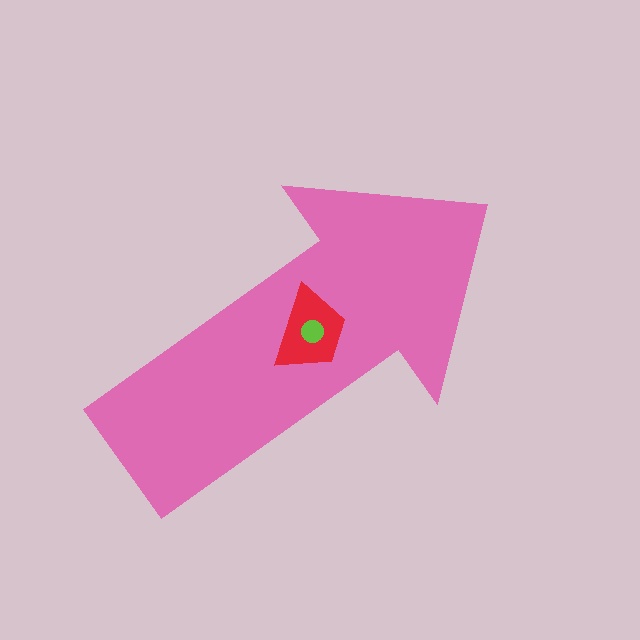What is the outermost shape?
The pink arrow.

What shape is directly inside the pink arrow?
The red trapezoid.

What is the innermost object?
The lime circle.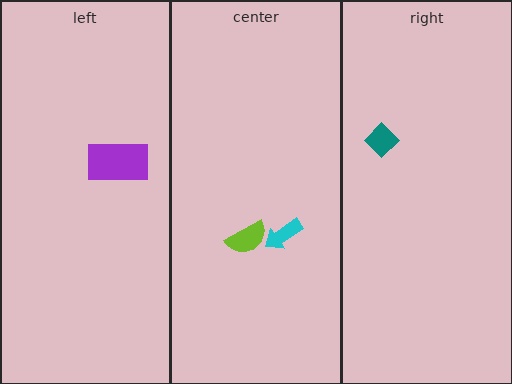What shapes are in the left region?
The purple rectangle.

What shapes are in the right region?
The teal diamond.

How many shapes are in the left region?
1.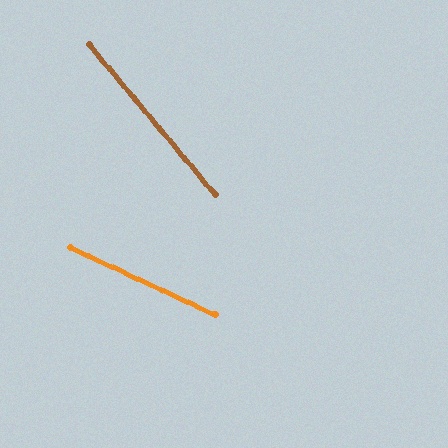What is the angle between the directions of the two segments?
Approximately 25 degrees.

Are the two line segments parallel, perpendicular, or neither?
Neither parallel nor perpendicular — they differ by about 25°.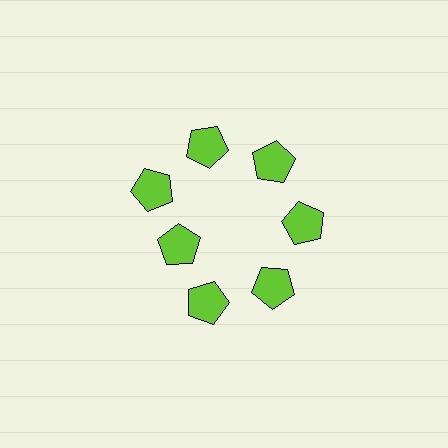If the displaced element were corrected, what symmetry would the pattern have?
It would have 7-fold rotational symmetry — the pattern would map onto itself every 51 degrees.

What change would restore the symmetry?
The symmetry would be restored by moving it outward, back onto the ring so that all 7 pentagons sit at equal angles and equal distance from the center.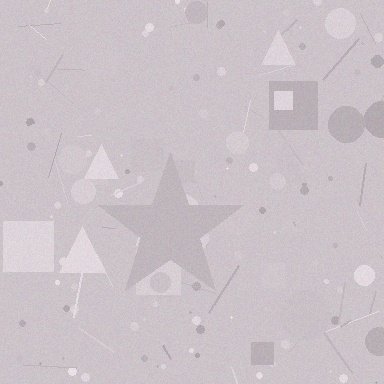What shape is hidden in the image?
A star is hidden in the image.